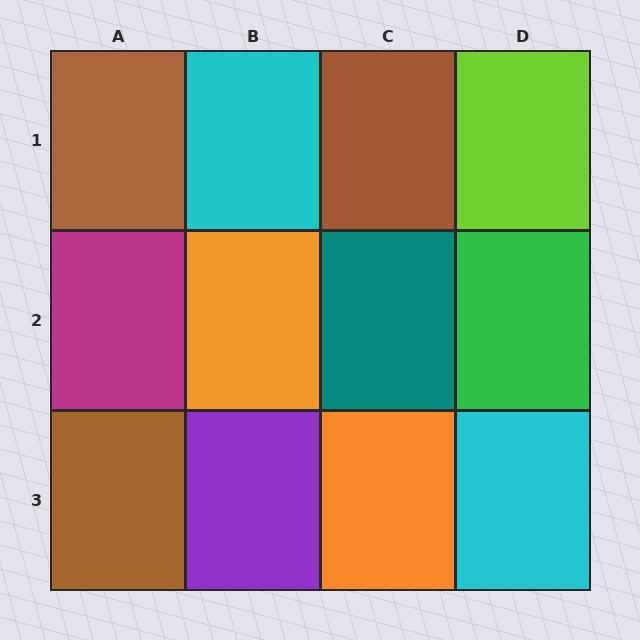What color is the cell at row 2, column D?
Green.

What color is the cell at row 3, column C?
Orange.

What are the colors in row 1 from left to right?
Brown, cyan, brown, lime.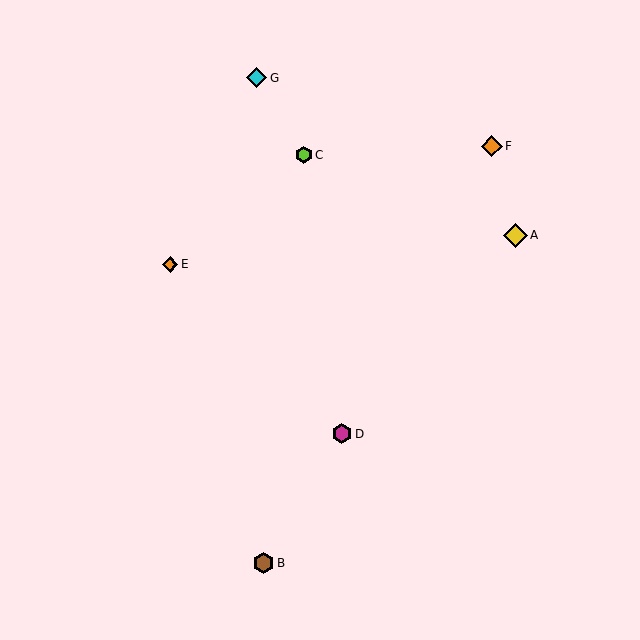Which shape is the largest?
The yellow diamond (labeled A) is the largest.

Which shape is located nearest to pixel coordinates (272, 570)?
The brown hexagon (labeled B) at (263, 563) is nearest to that location.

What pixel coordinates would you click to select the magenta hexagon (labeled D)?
Click at (342, 434) to select the magenta hexagon D.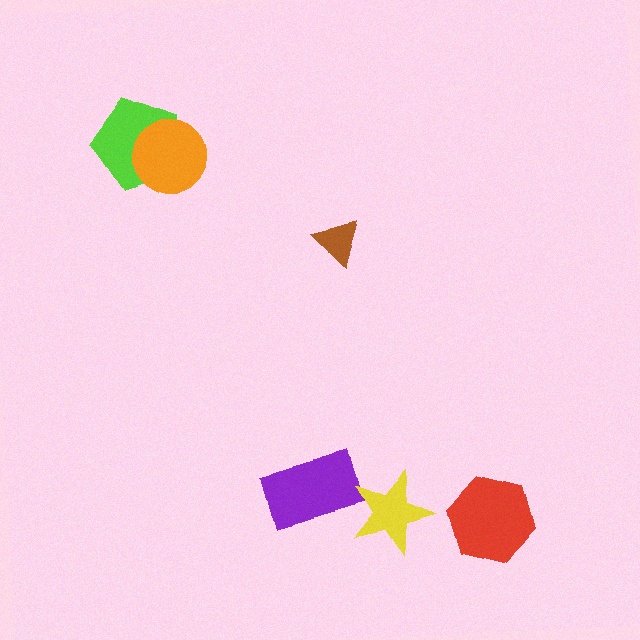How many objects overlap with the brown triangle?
0 objects overlap with the brown triangle.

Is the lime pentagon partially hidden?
Yes, it is partially covered by another shape.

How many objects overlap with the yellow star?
0 objects overlap with the yellow star.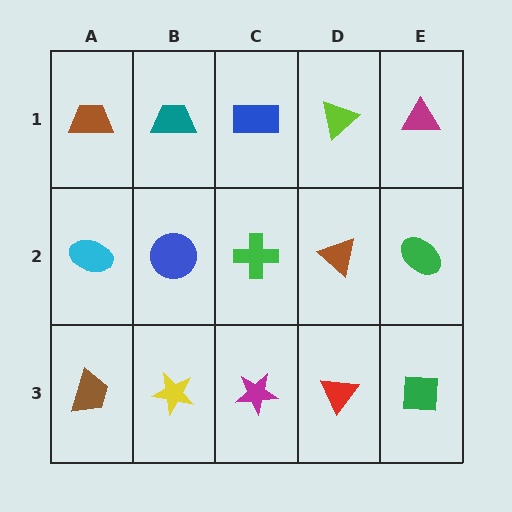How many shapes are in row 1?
5 shapes.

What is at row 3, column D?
A red triangle.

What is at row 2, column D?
A brown triangle.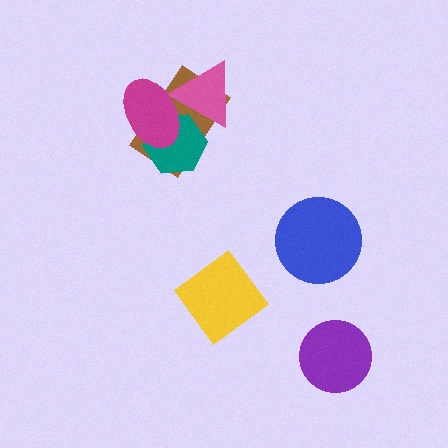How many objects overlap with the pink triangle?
3 objects overlap with the pink triangle.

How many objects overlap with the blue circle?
0 objects overlap with the blue circle.